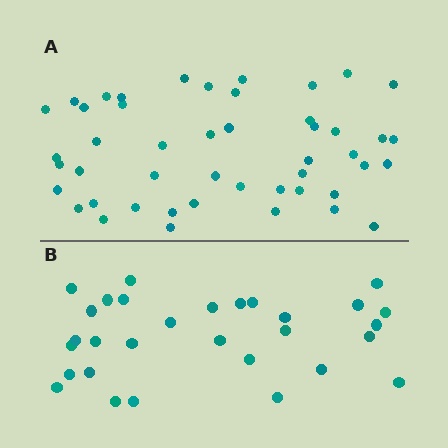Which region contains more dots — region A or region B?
Region A (the top region) has more dots.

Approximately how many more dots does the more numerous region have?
Region A has approximately 15 more dots than region B.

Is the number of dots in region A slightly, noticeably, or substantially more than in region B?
Region A has substantially more. The ratio is roughly 1.6 to 1.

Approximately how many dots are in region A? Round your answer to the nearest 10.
About 50 dots. (The exact count is 47, which rounds to 50.)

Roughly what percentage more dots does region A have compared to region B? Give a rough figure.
About 55% more.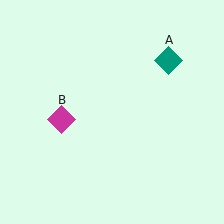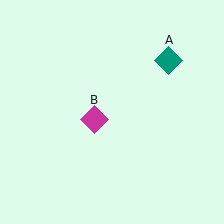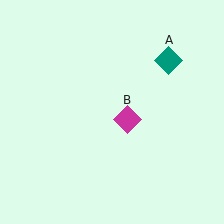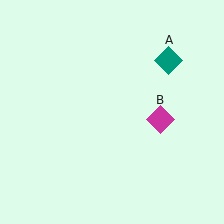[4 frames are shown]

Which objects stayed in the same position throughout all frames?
Teal diamond (object A) remained stationary.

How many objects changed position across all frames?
1 object changed position: magenta diamond (object B).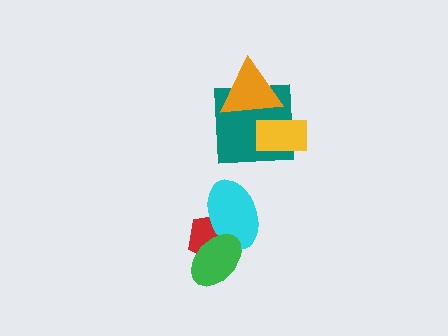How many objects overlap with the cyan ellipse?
2 objects overlap with the cyan ellipse.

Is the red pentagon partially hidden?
Yes, it is partially covered by another shape.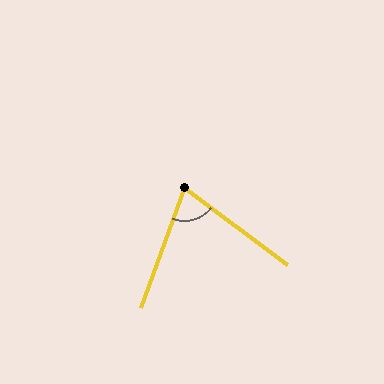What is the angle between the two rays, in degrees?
Approximately 73 degrees.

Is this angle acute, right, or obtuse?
It is acute.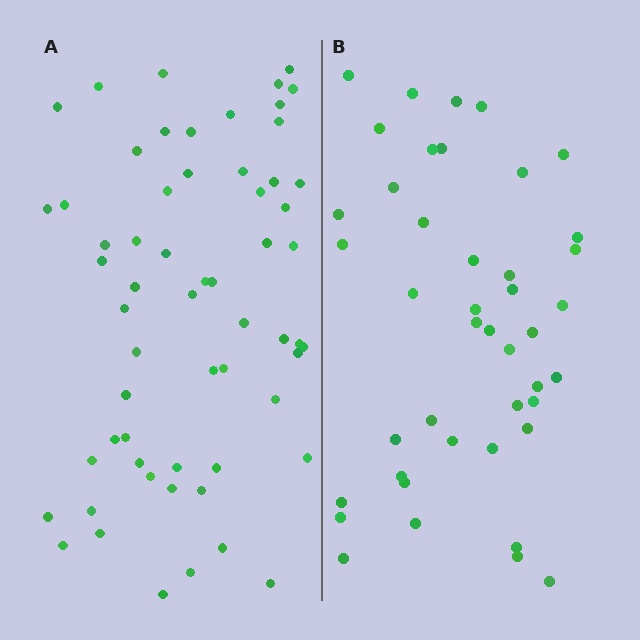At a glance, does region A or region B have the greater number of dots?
Region A (the left region) has more dots.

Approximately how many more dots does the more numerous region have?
Region A has approximately 15 more dots than region B.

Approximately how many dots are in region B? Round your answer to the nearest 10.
About 40 dots. (The exact count is 43, which rounds to 40.)